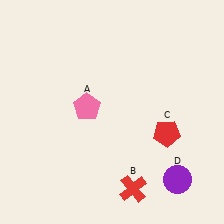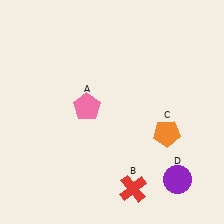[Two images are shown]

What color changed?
The pentagon (C) changed from red in Image 1 to orange in Image 2.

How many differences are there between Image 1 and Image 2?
There is 1 difference between the two images.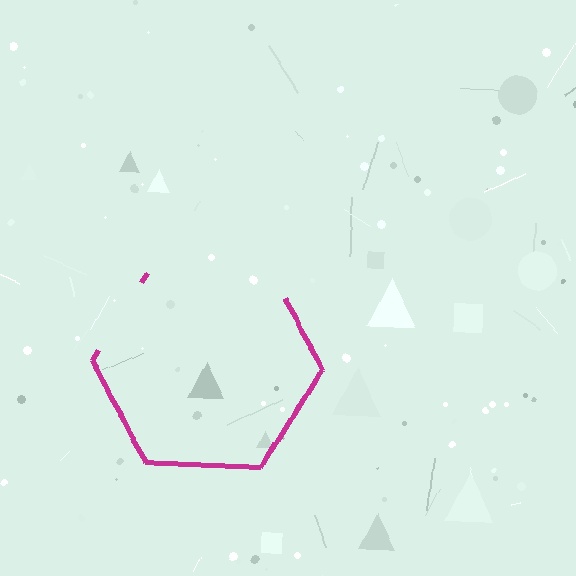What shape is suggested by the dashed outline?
The dashed outline suggests a hexagon.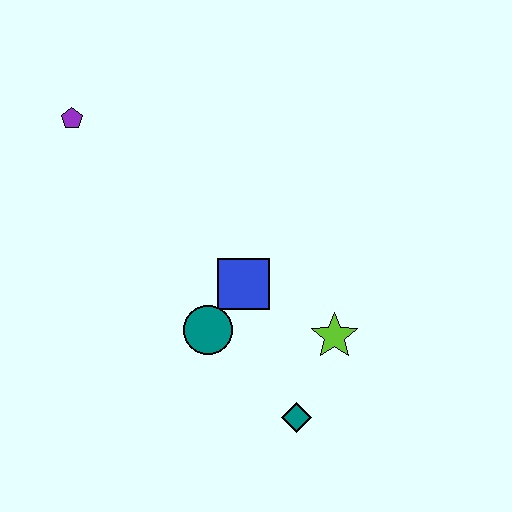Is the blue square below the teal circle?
No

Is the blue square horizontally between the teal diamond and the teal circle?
Yes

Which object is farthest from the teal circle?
The purple pentagon is farthest from the teal circle.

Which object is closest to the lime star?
The teal diamond is closest to the lime star.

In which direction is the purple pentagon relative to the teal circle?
The purple pentagon is above the teal circle.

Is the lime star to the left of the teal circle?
No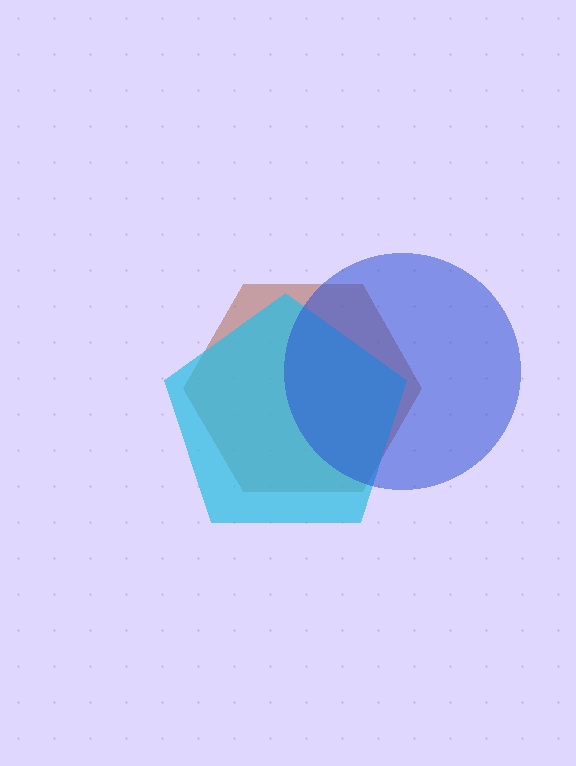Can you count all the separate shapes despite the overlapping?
Yes, there are 3 separate shapes.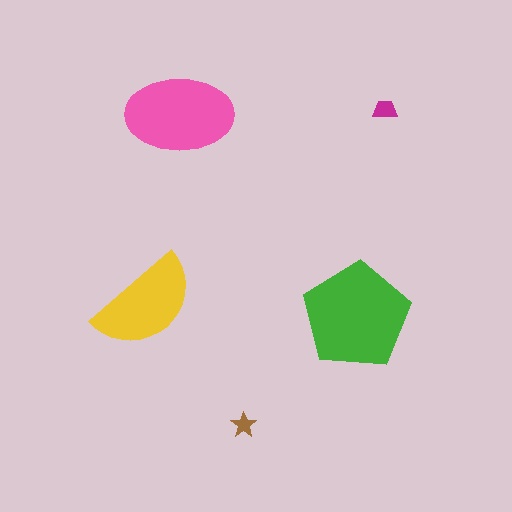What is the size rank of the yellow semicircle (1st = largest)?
3rd.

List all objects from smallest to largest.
The brown star, the magenta trapezoid, the yellow semicircle, the pink ellipse, the green pentagon.